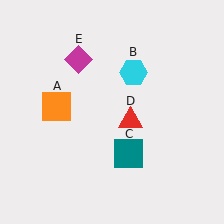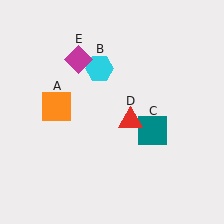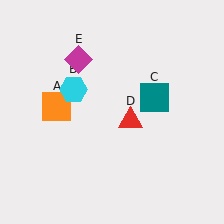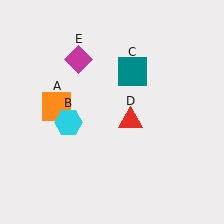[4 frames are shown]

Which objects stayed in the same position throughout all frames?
Orange square (object A) and red triangle (object D) and magenta diamond (object E) remained stationary.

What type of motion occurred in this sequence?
The cyan hexagon (object B), teal square (object C) rotated counterclockwise around the center of the scene.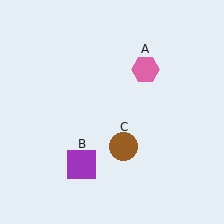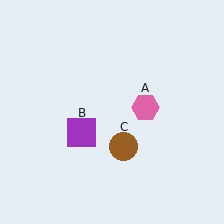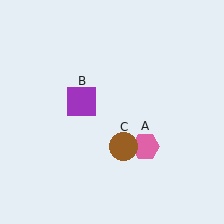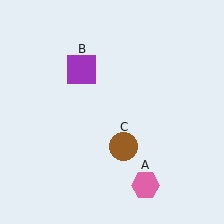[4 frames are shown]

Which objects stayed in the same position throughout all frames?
Brown circle (object C) remained stationary.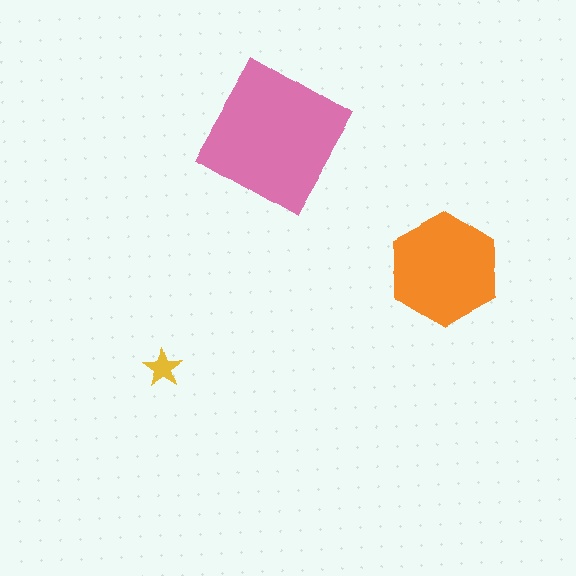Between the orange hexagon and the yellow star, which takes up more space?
The orange hexagon.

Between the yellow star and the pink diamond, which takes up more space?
The pink diamond.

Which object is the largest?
The pink diamond.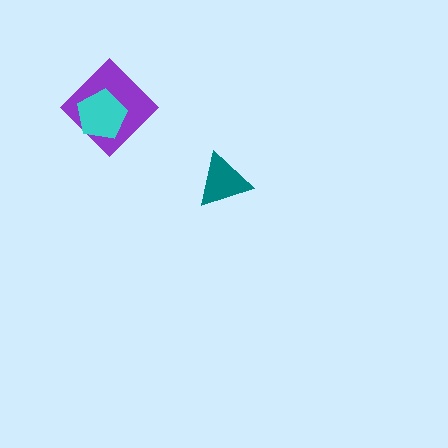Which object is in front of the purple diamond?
The cyan pentagon is in front of the purple diamond.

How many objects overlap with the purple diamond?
1 object overlaps with the purple diamond.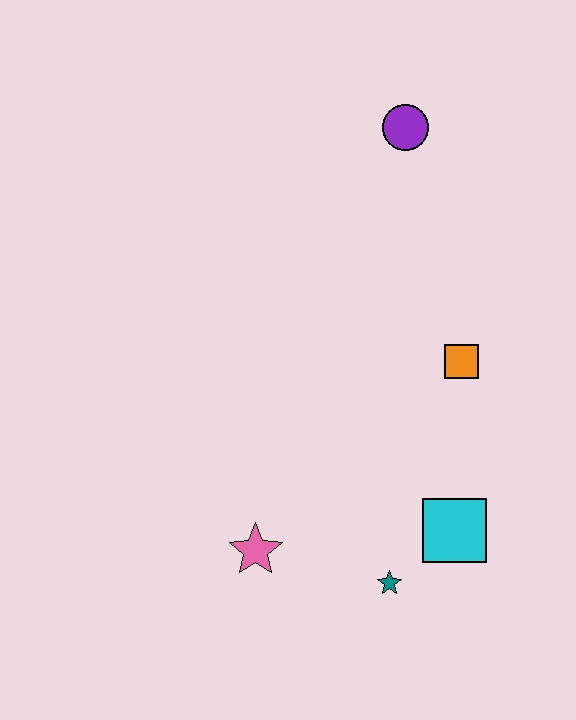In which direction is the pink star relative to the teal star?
The pink star is to the left of the teal star.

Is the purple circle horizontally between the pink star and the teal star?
No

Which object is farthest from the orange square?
The pink star is farthest from the orange square.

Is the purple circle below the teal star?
No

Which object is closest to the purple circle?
The orange square is closest to the purple circle.